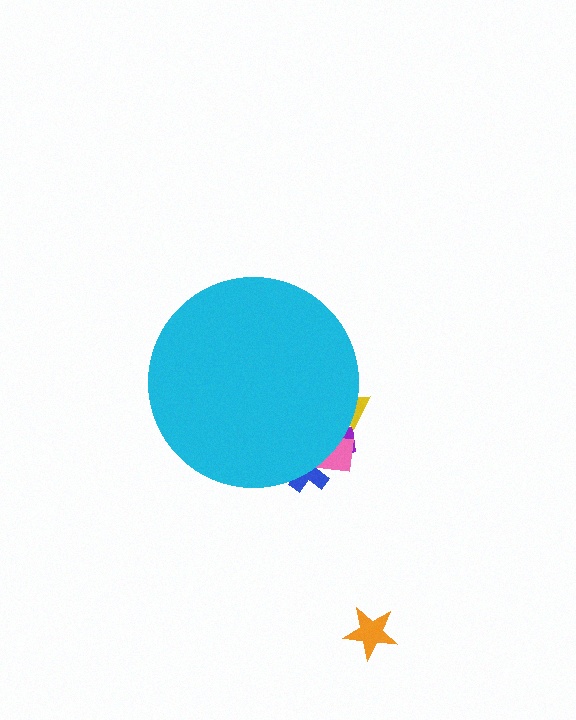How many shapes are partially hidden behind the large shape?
4 shapes are partially hidden.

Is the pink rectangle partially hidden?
Yes, the pink rectangle is partially hidden behind the cyan circle.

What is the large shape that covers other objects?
A cyan circle.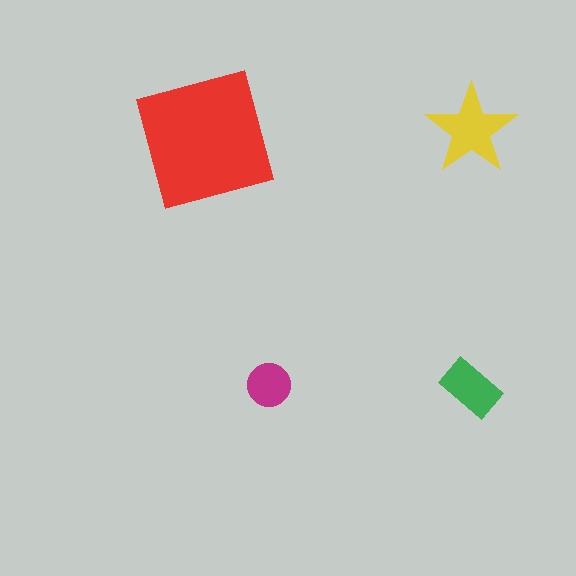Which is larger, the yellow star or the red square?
The red square.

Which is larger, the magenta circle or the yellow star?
The yellow star.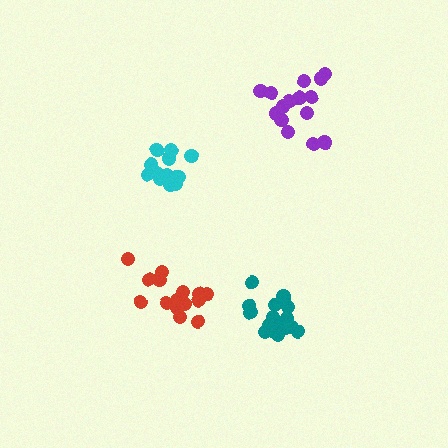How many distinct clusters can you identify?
There are 4 distinct clusters.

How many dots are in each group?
Group 1: 15 dots, Group 2: 15 dots, Group 3: 19 dots, Group 4: 16 dots (65 total).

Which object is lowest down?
The teal cluster is bottommost.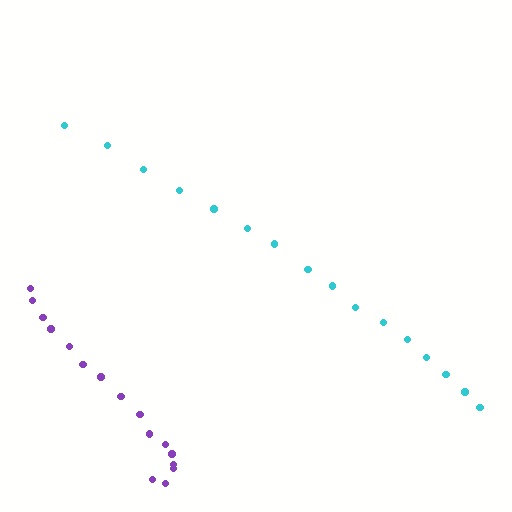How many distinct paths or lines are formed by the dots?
There are 2 distinct paths.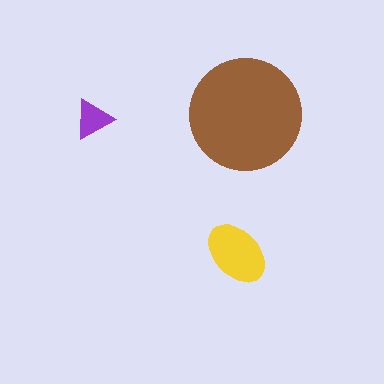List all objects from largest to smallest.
The brown circle, the yellow ellipse, the purple triangle.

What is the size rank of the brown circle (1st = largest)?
1st.